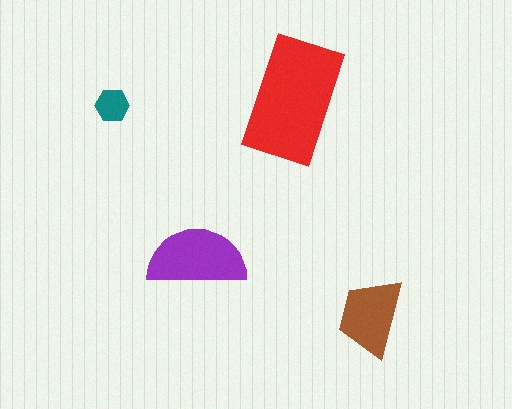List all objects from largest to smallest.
The red rectangle, the purple semicircle, the brown trapezoid, the teal hexagon.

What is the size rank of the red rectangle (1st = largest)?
1st.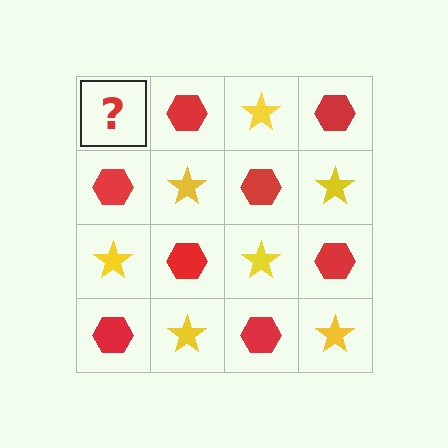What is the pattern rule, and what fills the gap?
The rule is that it alternates yellow star and red hexagon in a checkerboard pattern. The gap should be filled with a yellow star.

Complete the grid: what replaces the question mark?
The question mark should be replaced with a yellow star.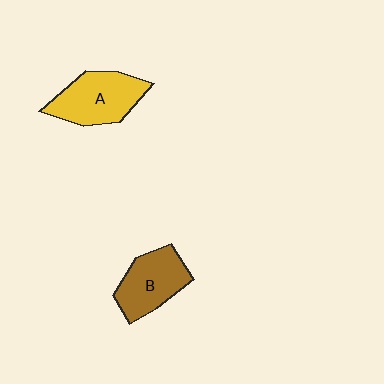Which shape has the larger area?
Shape A (yellow).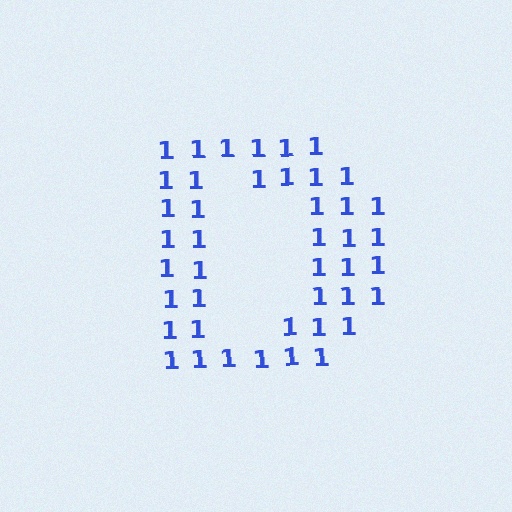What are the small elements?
The small elements are digit 1's.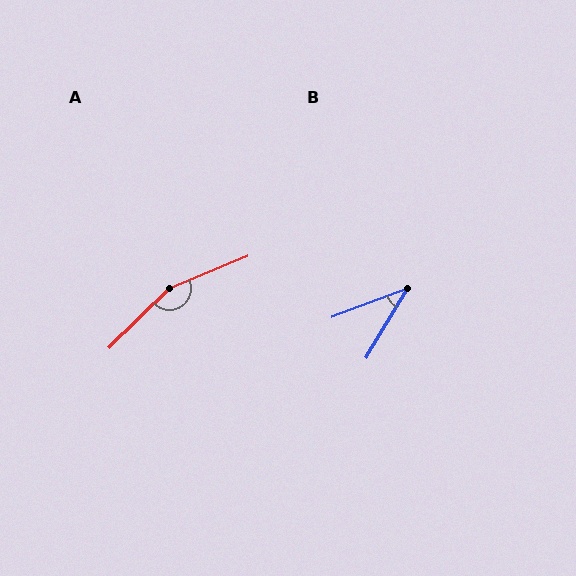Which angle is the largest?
A, at approximately 159 degrees.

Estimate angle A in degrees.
Approximately 159 degrees.